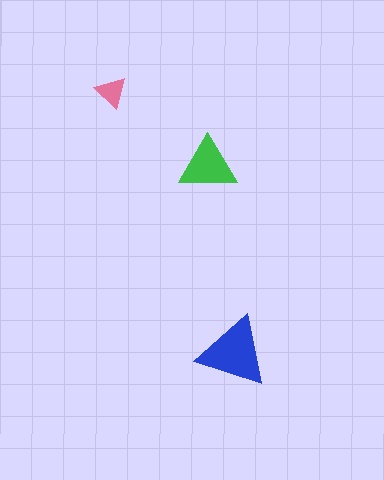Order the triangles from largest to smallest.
the blue one, the green one, the pink one.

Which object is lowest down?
The blue triangle is bottommost.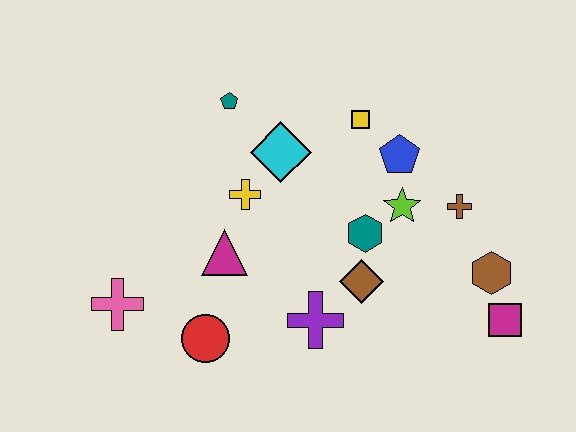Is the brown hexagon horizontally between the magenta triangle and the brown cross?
No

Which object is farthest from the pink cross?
The magenta square is farthest from the pink cross.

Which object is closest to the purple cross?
The brown diamond is closest to the purple cross.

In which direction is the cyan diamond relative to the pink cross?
The cyan diamond is to the right of the pink cross.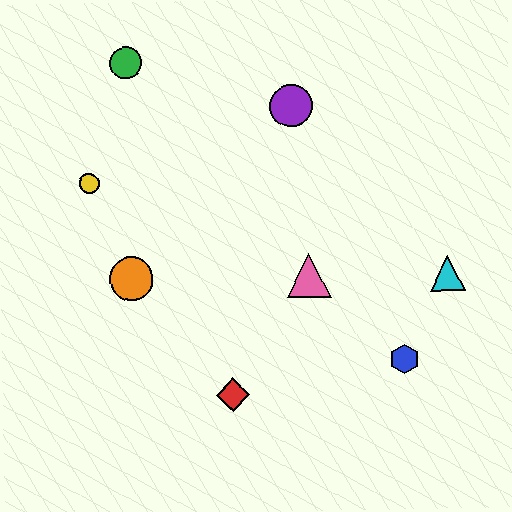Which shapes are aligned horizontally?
The orange circle, the cyan triangle, the pink triangle are aligned horizontally.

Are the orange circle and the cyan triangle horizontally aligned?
Yes, both are at y≈279.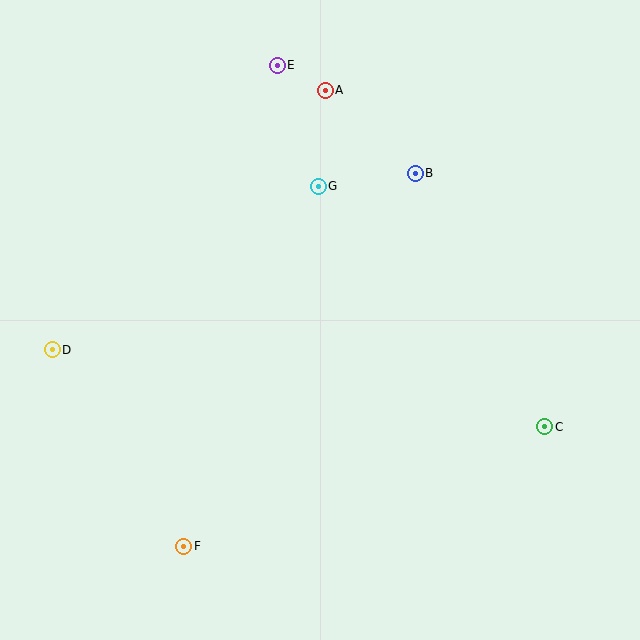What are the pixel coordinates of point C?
Point C is at (545, 427).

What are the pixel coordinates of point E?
Point E is at (277, 65).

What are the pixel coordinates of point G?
Point G is at (318, 186).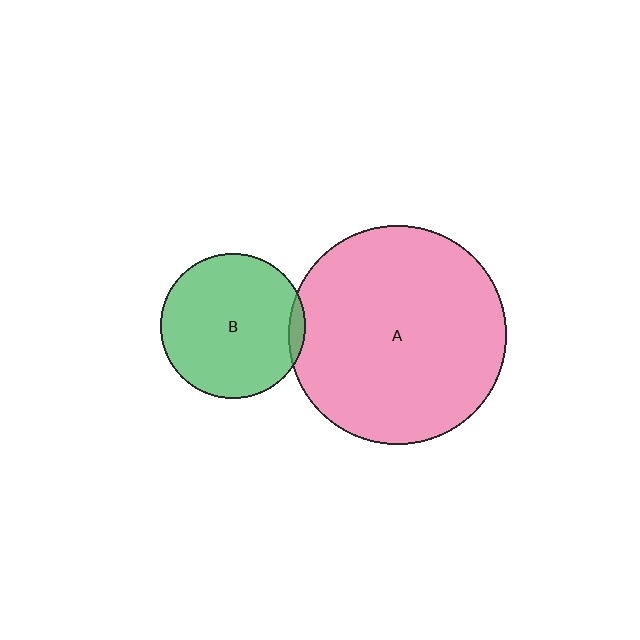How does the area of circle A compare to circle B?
Approximately 2.2 times.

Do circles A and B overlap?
Yes.